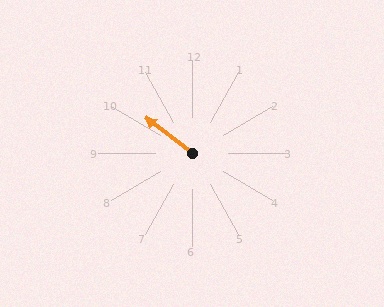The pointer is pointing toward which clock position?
Roughly 10 o'clock.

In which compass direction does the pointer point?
Northwest.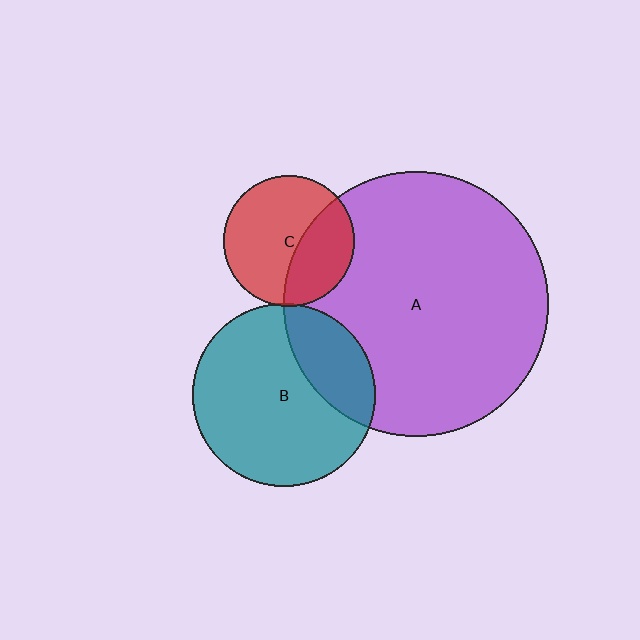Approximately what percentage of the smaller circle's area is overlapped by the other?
Approximately 35%.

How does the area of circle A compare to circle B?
Approximately 2.1 times.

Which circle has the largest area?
Circle A (purple).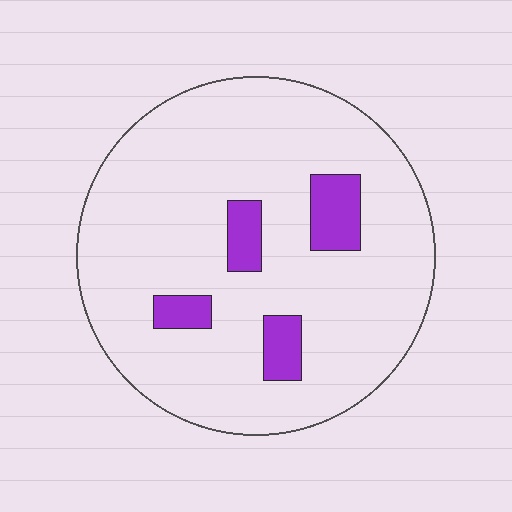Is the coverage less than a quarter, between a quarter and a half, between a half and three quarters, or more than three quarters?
Less than a quarter.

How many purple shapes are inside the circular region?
4.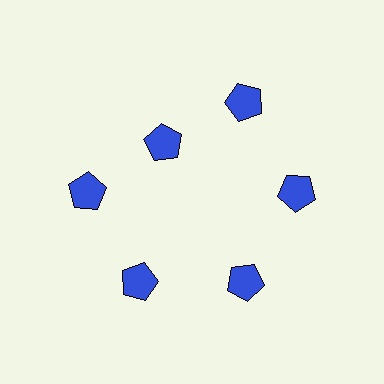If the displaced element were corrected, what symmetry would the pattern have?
It would have 6-fold rotational symmetry — the pattern would map onto itself every 60 degrees.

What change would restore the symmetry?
The symmetry would be restored by moving it outward, back onto the ring so that all 6 pentagons sit at equal angles and equal distance from the center.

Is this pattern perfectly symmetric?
No. The 6 blue pentagons are arranged in a ring, but one element near the 11 o'clock position is pulled inward toward the center, breaking the 6-fold rotational symmetry.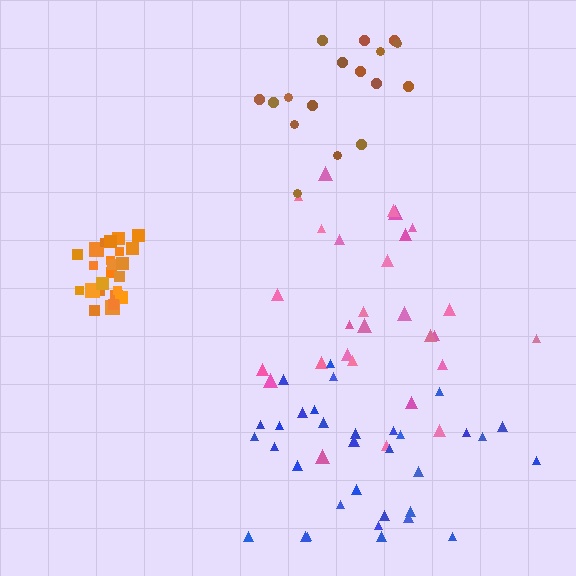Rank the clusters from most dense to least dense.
orange, brown, blue, pink.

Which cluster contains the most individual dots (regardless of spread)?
Blue (34).